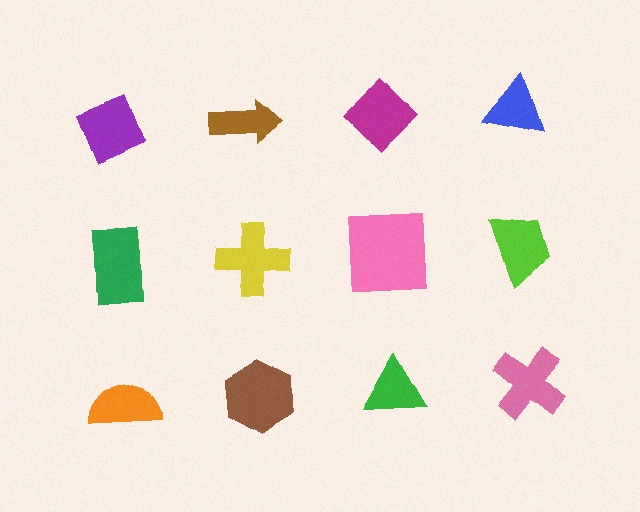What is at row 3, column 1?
An orange semicircle.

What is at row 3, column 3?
A green triangle.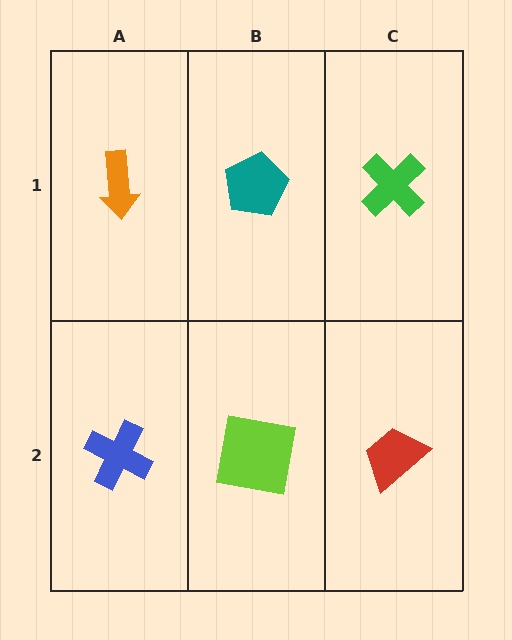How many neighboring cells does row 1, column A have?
2.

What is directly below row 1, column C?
A red trapezoid.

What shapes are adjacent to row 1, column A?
A blue cross (row 2, column A), a teal pentagon (row 1, column B).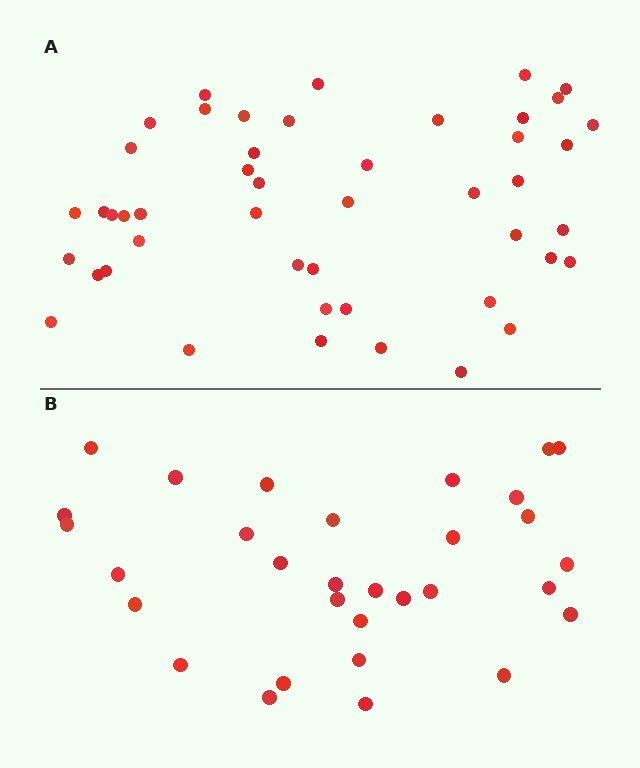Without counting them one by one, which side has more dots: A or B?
Region A (the top region) has more dots.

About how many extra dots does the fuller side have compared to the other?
Region A has approximately 15 more dots than region B.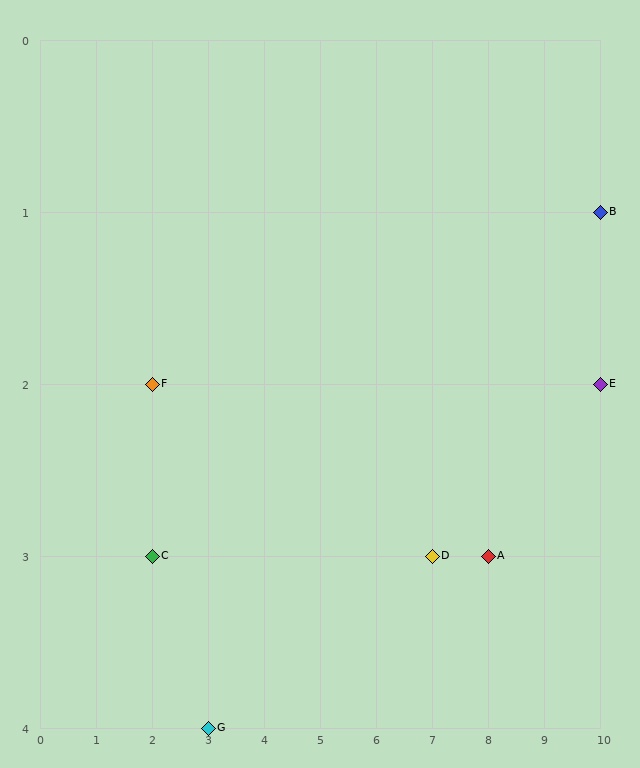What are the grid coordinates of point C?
Point C is at grid coordinates (2, 3).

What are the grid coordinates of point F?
Point F is at grid coordinates (2, 2).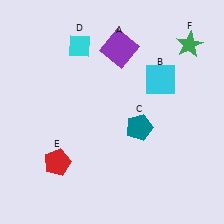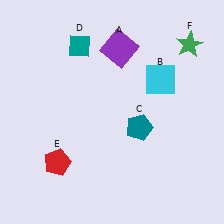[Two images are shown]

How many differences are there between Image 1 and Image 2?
There is 1 difference between the two images.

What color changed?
The diamond (D) changed from cyan in Image 1 to teal in Image 2.